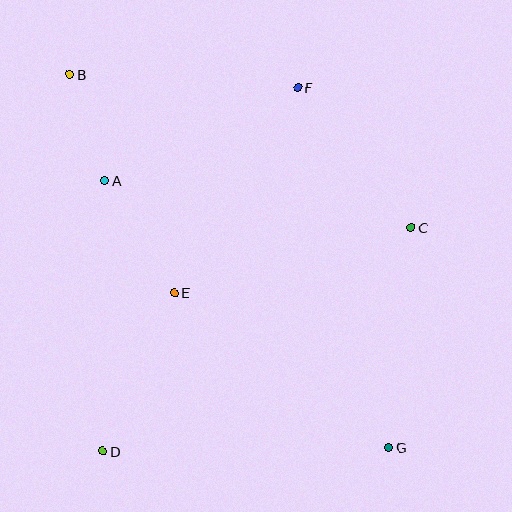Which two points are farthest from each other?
Points B and G are farthest from each other.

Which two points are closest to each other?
Points A and B are closest to each other.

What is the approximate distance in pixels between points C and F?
The distance between C and F is approximately 181 pixels.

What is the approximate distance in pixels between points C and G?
The distance between C and G is approximately 221 pixels.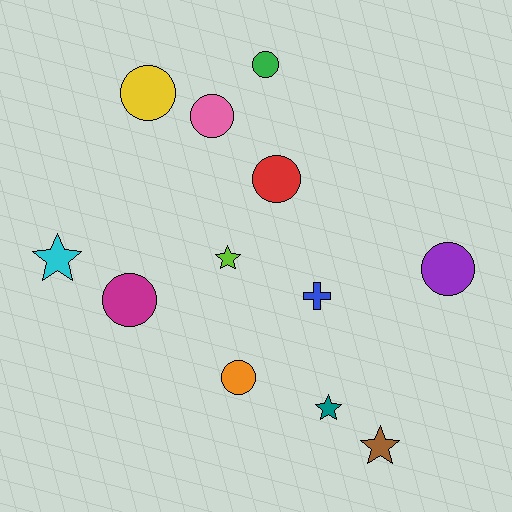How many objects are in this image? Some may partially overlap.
There are 12 objects.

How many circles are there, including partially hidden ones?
There are 7 circles.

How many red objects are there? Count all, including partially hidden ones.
There is 1 red object.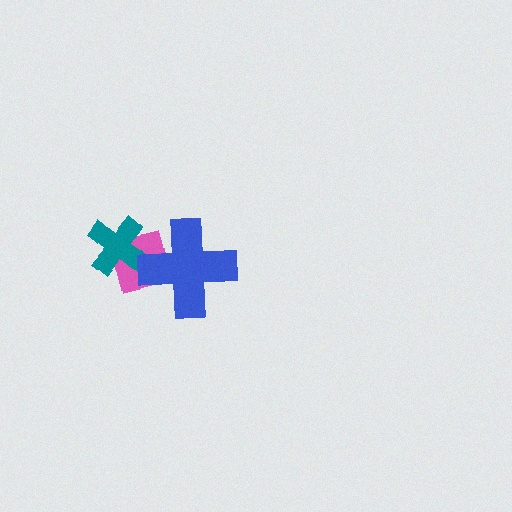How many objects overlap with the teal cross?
1 object overlaps with the teal cross.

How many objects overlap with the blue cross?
1 object overlaps with the blue cross.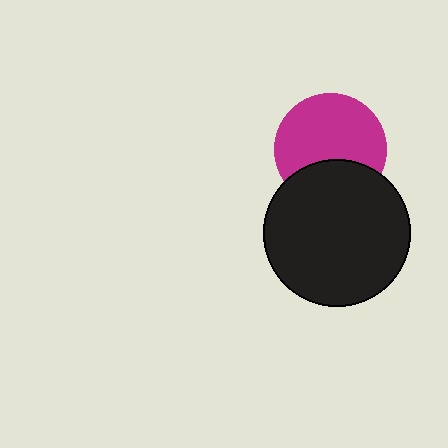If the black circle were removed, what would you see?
You would see the complete magenta circle.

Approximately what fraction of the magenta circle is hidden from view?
Roughly 32% of the magenta circle is hidden behind the black circle.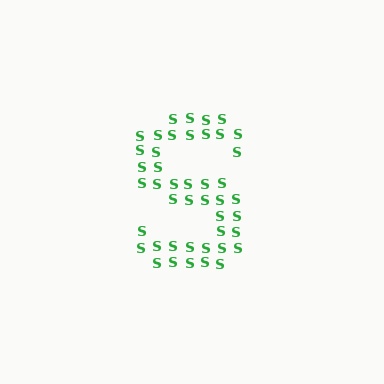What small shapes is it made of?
It is made of small letter S's.